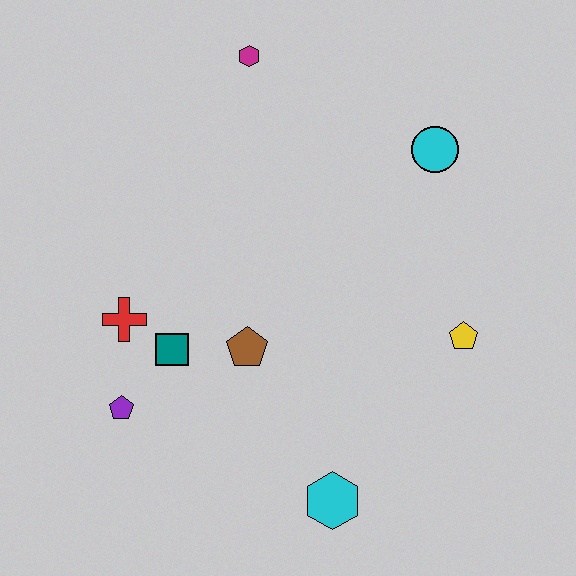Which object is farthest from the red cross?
The cyan circle is farthest from the red cross.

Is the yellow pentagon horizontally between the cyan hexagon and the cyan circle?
No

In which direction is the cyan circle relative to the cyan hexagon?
The cyan circle is above the cyan hexagon.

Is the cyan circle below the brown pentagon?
No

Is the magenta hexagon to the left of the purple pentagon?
No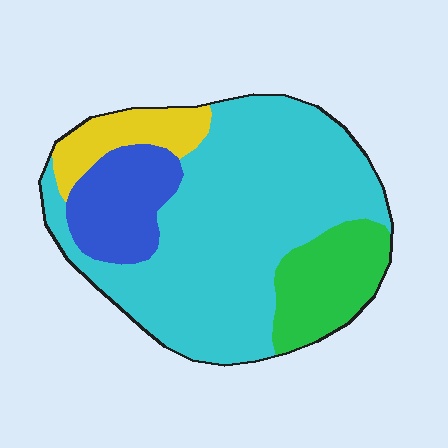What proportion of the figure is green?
Green takes up about one sixth (1/6) of the figure.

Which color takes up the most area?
Cyan, at roughly 60%.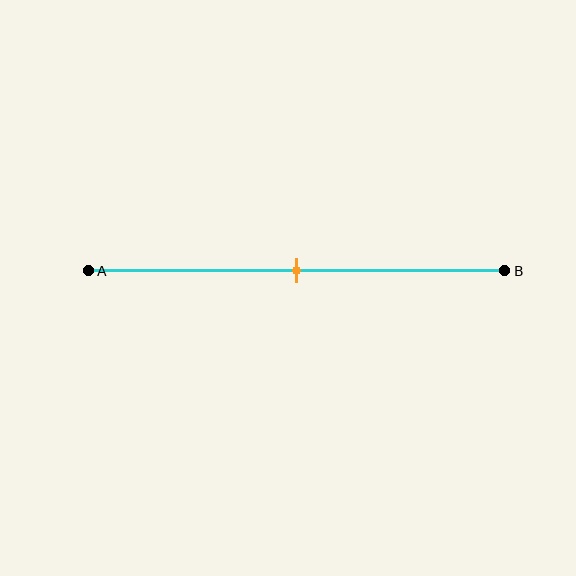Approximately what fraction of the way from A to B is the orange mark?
The orange mark is approximately 50% of the way from A to B.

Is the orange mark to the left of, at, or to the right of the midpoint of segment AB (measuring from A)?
The orange mark is approximately at the midpoint of segment AB.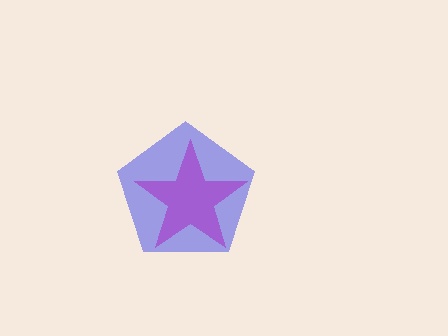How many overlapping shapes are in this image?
There are 2 overlapping shapes in the image.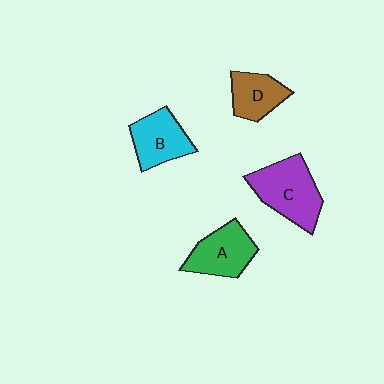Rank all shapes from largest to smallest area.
From largest to smallest: C (purple), A (green), B (cyan), D (brown).